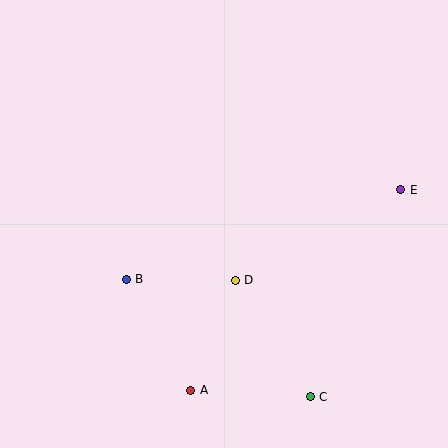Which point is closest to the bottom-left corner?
Point A is closest to the bottom-left corner.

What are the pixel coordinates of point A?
Point A is at (191, 390).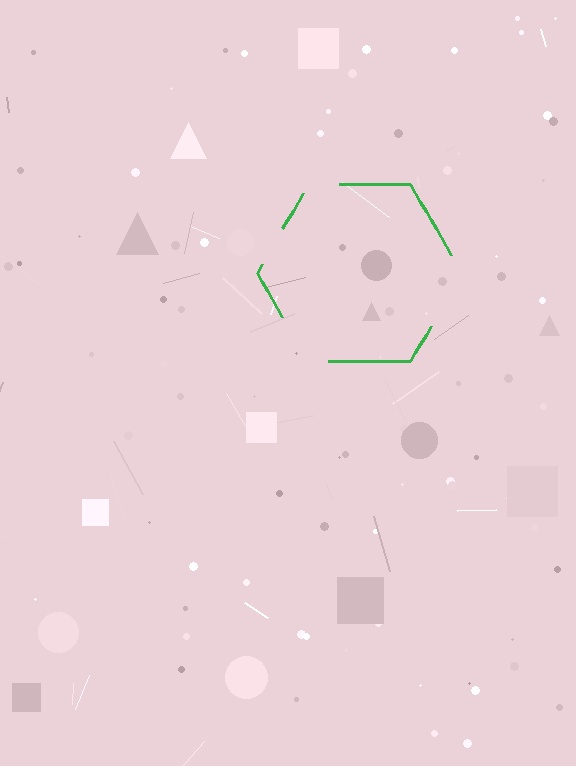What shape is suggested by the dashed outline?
The dashed outline suggests a hexagon.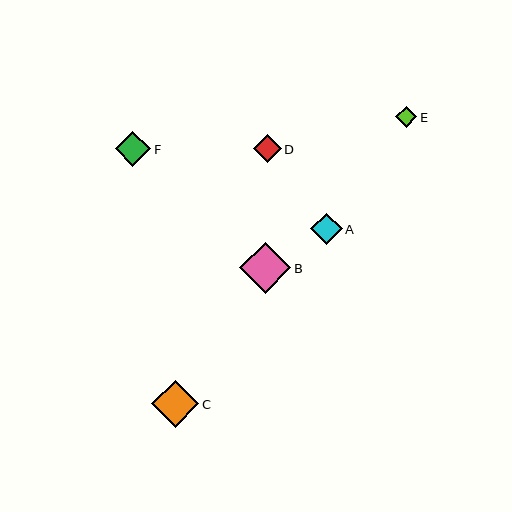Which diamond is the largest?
Diamond B is the largest with a size of approximately 51 pixels.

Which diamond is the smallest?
Diamond E is the smallest with a size of approximately 21 pixels.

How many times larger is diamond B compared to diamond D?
Diamond B is approximately 1.9 times the size of diamond D.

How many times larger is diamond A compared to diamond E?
Diamond A is approximately 1.5 times the size of diamond E.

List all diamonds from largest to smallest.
From largest to smallest: B, C, F, A, D, E.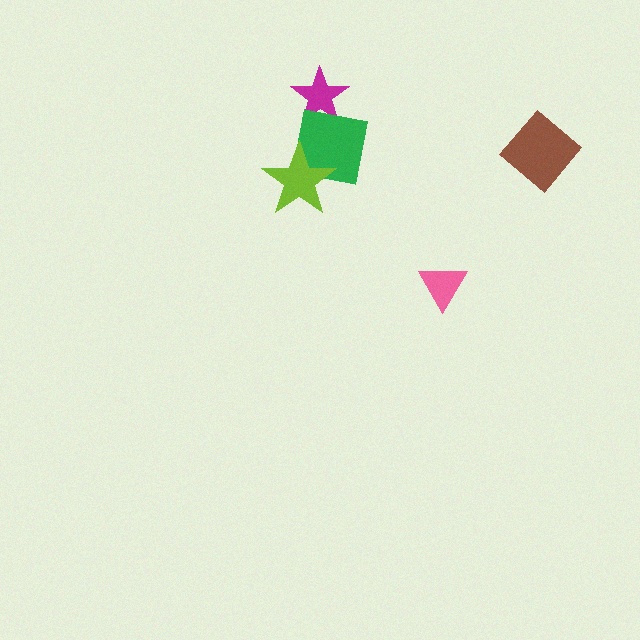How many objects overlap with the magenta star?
1 object overlaps with the magenta star.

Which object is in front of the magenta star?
The green square is in front of the magenta star.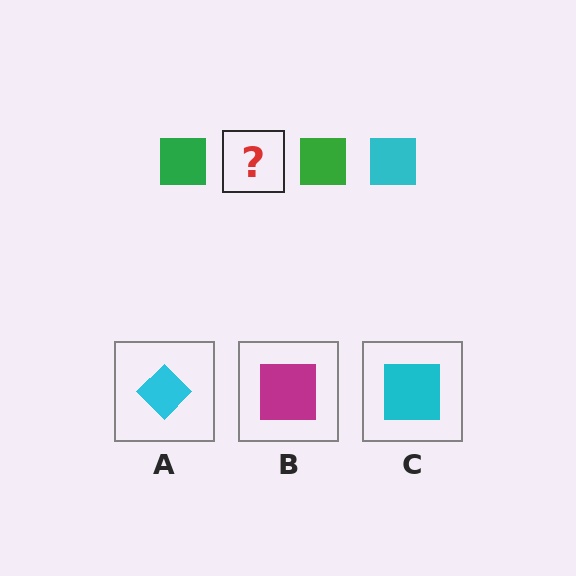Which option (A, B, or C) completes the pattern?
C.